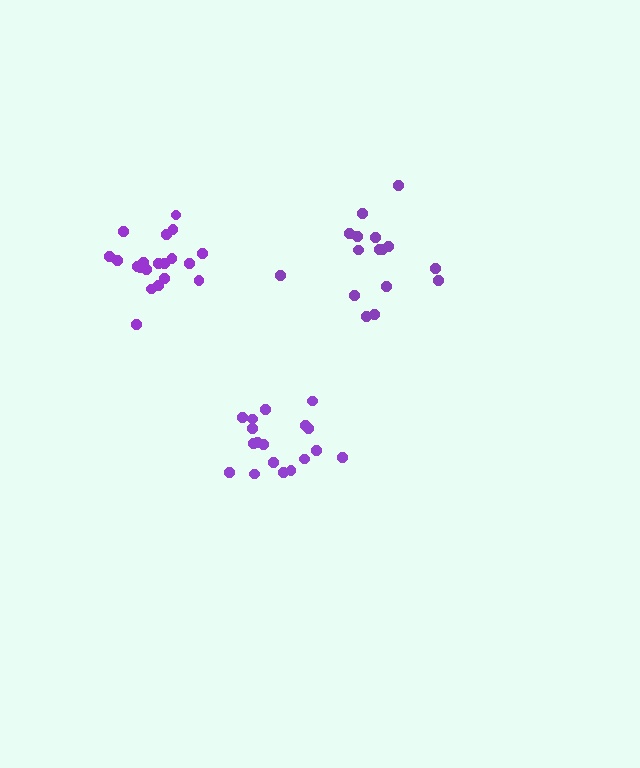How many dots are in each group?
Group 1: 18 dots, Group 2: 20 dots, Group 3: 16 dots (54 total).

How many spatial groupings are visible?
There are 3 spatial groupings.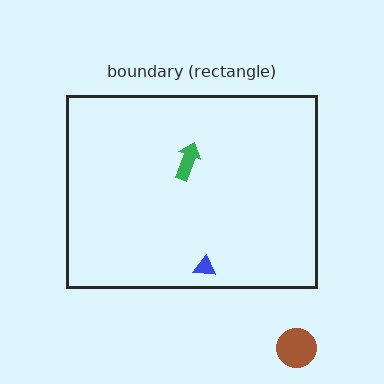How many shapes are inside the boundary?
2 inside, 1 outside.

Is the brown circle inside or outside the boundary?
Outside.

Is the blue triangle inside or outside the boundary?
Inside.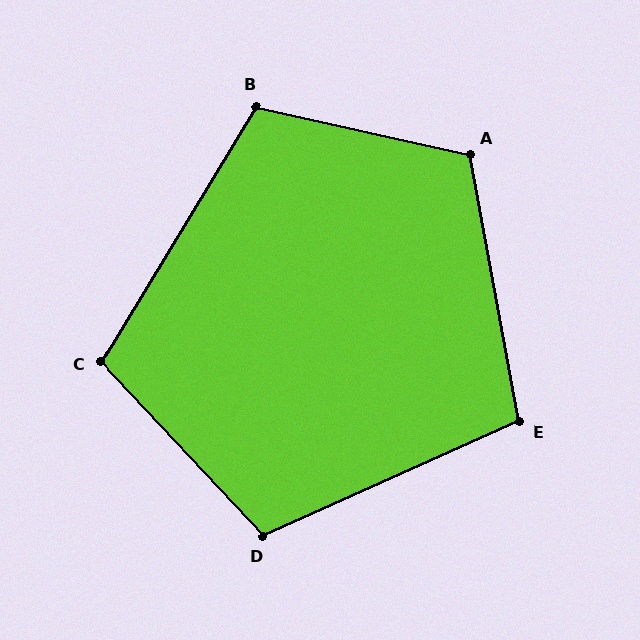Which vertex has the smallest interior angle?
E, at approximately 104 degrees.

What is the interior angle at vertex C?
Approximately 106 degrees (obtuse).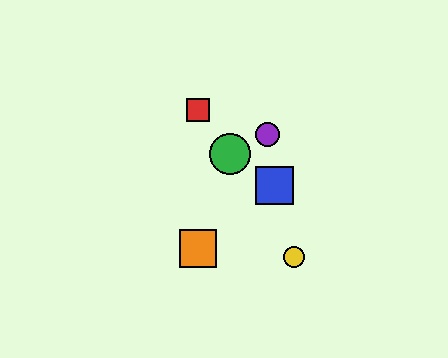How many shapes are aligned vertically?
2 shapes (the red square, the orange square) are aligned vertically.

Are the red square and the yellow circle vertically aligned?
No, the red square is at x≈198 and the yellow circle is at x≈294.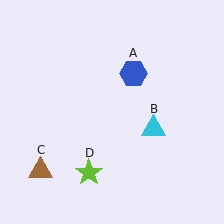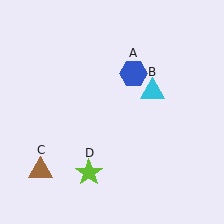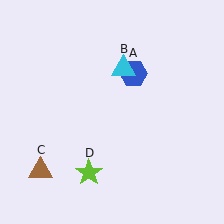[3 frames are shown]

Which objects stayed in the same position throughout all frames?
Blue hexagon (object A) and brown triangle (object C) and lime star (object D) remained stationary.